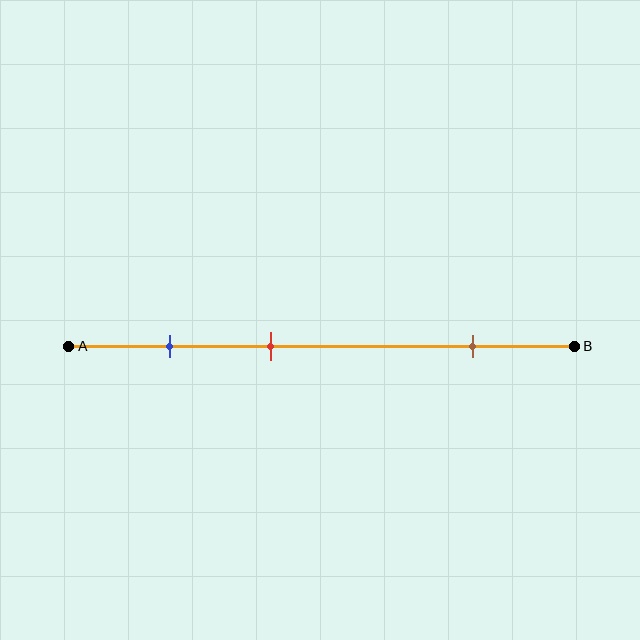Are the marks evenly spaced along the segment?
No, the marks are not evenly spaced.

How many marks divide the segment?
There are 3 marks dividing the segment.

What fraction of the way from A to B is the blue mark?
The blue mark is approximately 20% (0.2) of the way from A to B.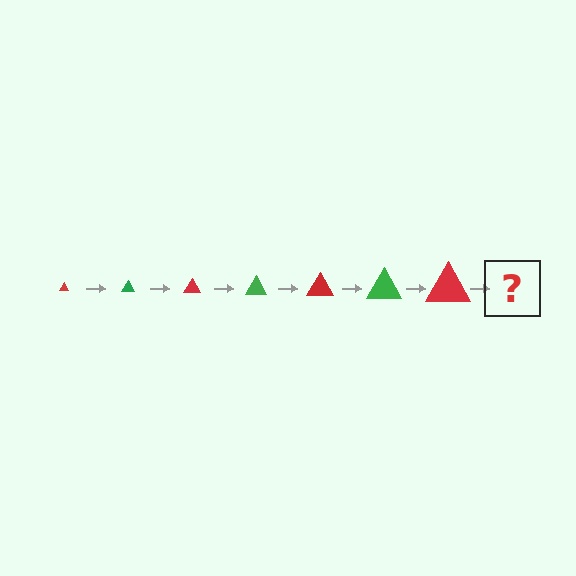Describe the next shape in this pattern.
It should be a green triangle, larger than the previous one.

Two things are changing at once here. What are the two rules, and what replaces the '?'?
The two rules are that the triangle grows larger each step and the color cycles through red and green. The '?' should be a green triangle, larger than the previous one.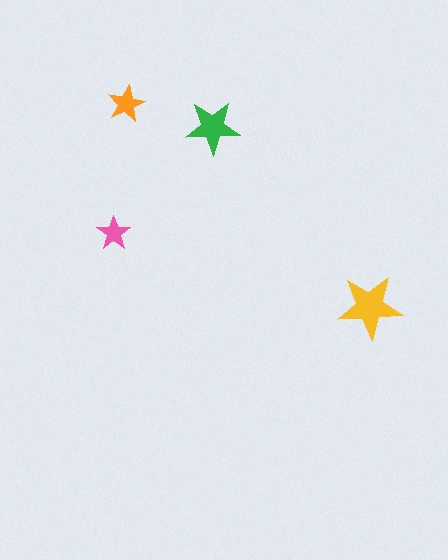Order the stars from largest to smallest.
the yellow one, the green one, the orange one, the pink one.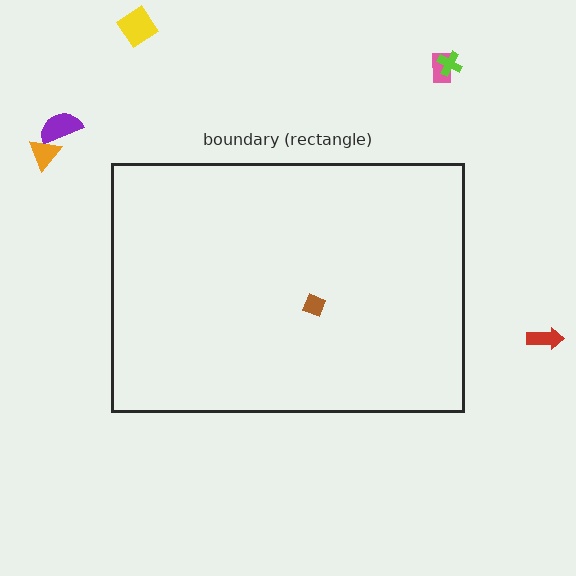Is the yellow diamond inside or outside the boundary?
Outside.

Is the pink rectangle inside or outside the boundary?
Outside.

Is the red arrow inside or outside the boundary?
Outside.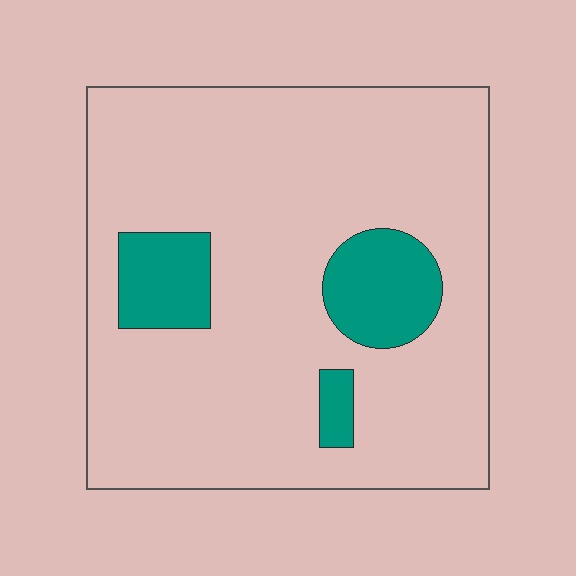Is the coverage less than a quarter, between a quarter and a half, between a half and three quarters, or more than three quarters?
Less than a quarter.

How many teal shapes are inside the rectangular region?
3.